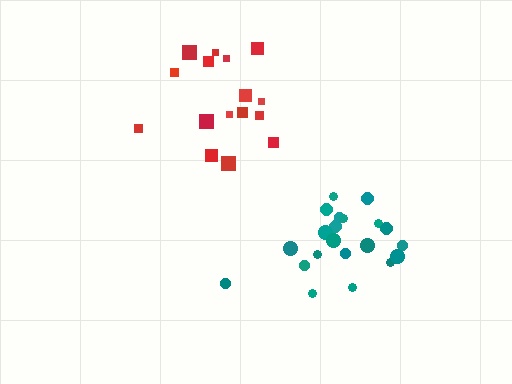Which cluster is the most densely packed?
Teal.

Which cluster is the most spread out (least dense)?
Red.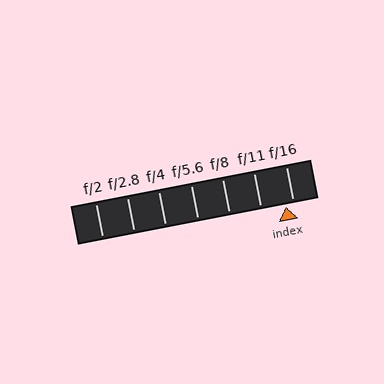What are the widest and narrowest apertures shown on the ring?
The widest aperture shown is f/2 and the narrowest is f/16.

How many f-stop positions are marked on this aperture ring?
There are 7 f-stop positions marked.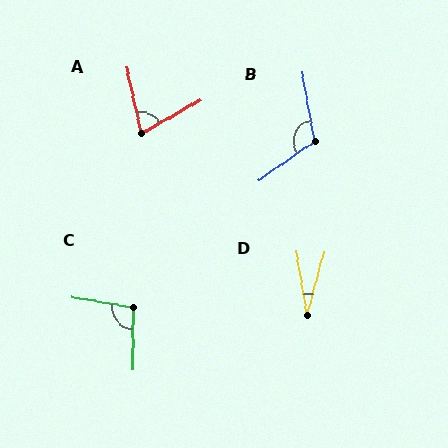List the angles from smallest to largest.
D (25°), A (73°), C (98°), B (115°).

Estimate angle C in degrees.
Approximately 98 degrees.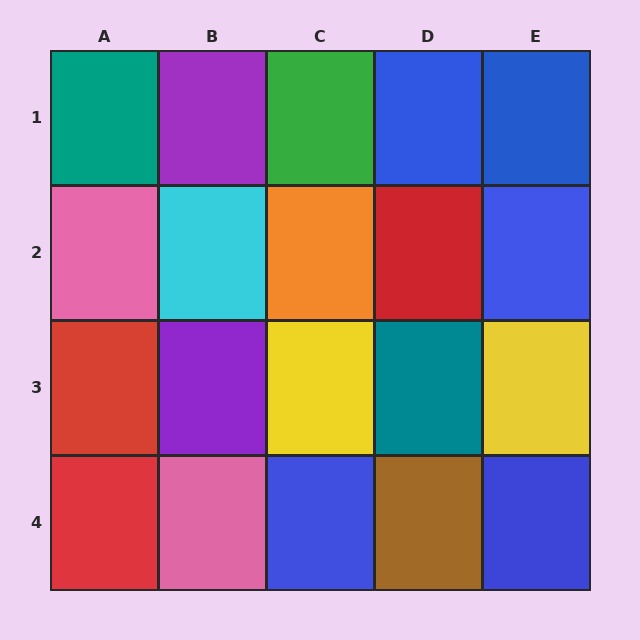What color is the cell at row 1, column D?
Blue.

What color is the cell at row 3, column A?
Red.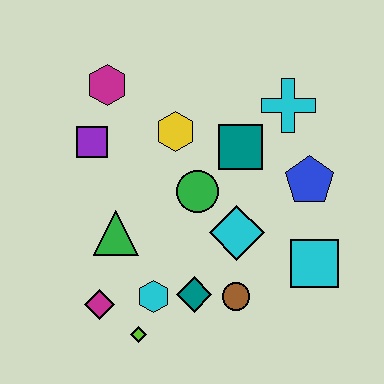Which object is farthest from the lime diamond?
The cyan cross is farthest from the lime diamond.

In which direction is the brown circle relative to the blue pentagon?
The brown circle is below the blue pentagon.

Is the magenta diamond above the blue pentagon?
No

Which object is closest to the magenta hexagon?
The purple square is closest to the magenta hexagon.